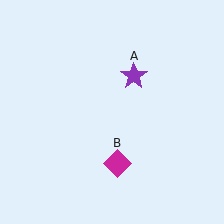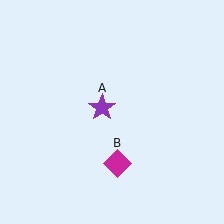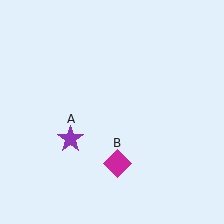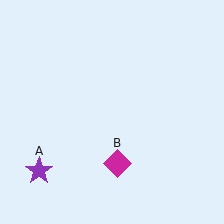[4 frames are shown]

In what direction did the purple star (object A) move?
The purple star (object A) moved down and to the left.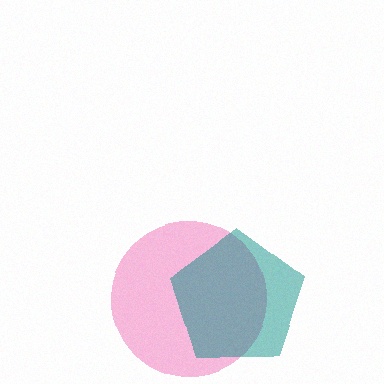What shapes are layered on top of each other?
The layered shapes are: a pink circle, a teal pentagon.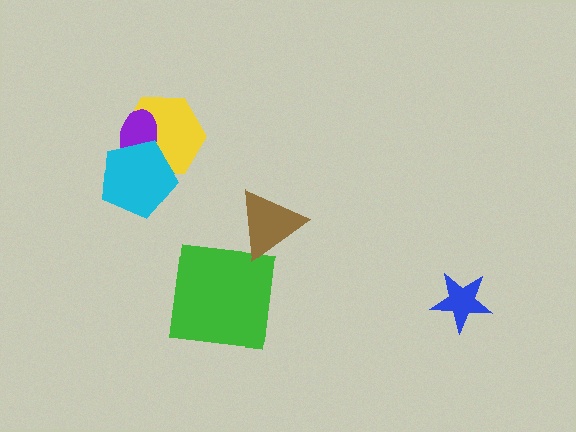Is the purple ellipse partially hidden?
Yes, it is partially covered by another shape.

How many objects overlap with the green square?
0 objects overlap with the green square.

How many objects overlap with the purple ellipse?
2 objects overlap with the purple ellipse.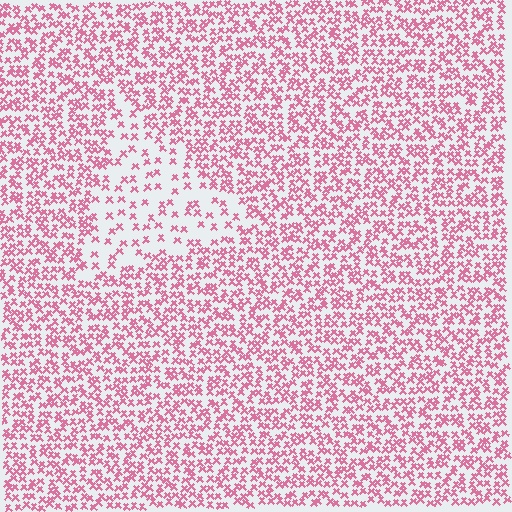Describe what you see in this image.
The image contains small pink elements arranged at two different densities. A triangle-shaped region is visible where the elements are less densely packed than the surrounding area.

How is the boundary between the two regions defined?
The boundary is defined by a change in element density (approximately 2.3x ratio). All elements are the same color, size, and shape.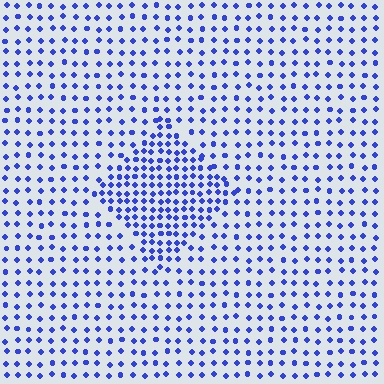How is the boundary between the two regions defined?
The boundary is defined by a change in element density (approximately 2.0x ratio). All elements are the same color, size, and shape.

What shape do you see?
I see a diamond.